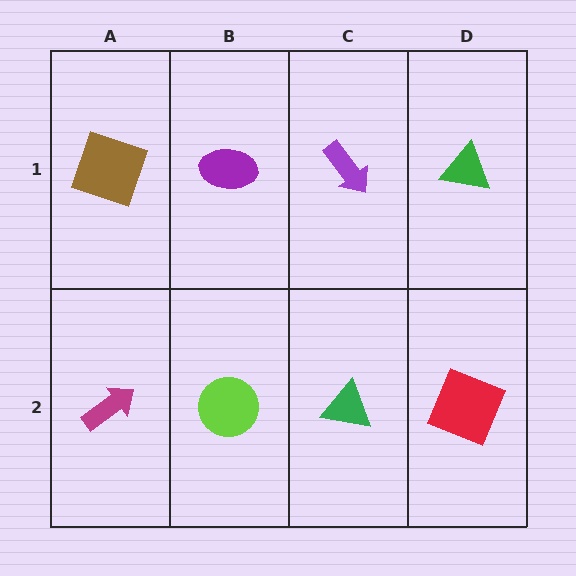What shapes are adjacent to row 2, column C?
A purple arrow (row 1, column C), a lime circle (row 2, column B), a red square (row 2, column D).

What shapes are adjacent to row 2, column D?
A green triangle (row 1, column D), a green triangle (row 2, column C).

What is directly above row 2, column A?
A brown square.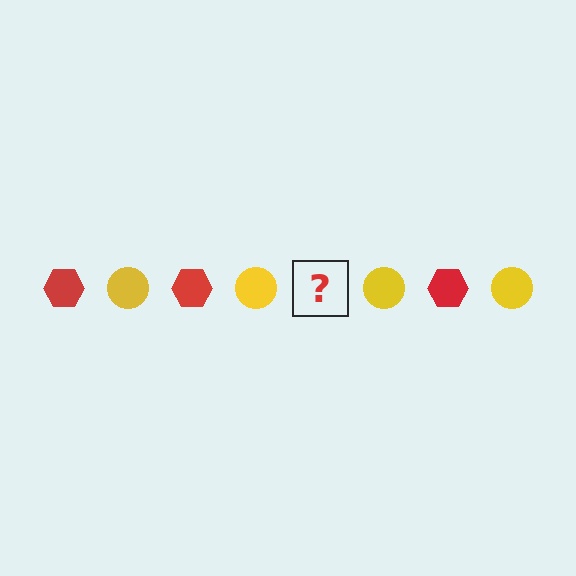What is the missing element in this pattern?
The missing element is a red hexagon.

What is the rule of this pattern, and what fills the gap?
The rule is that the pattern alternates between red hexagon and yellow circle. The gap should be filled with a red hexagon.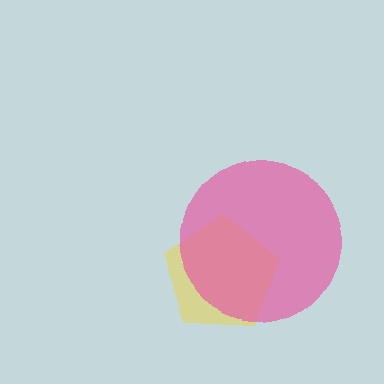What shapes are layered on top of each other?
The layered shapes are: a yellow pentagon, a pink circle.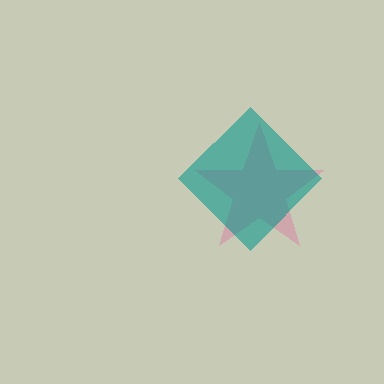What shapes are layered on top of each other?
The layered shapes are: a pink star, a teal diamond.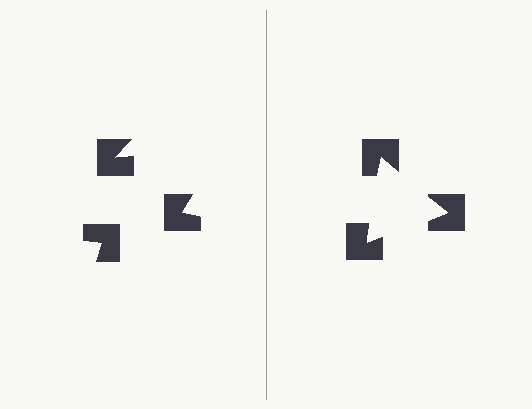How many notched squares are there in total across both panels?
6 — 3 on each side.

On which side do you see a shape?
An illusory triangle appears on the right side. On the left side the wedge cuts are rotated, so no coherent shape forms.